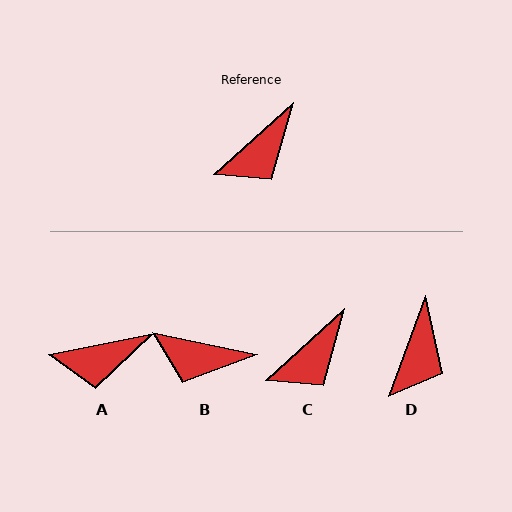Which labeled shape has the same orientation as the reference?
C.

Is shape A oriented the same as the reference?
No, it is off by about 31 degrees.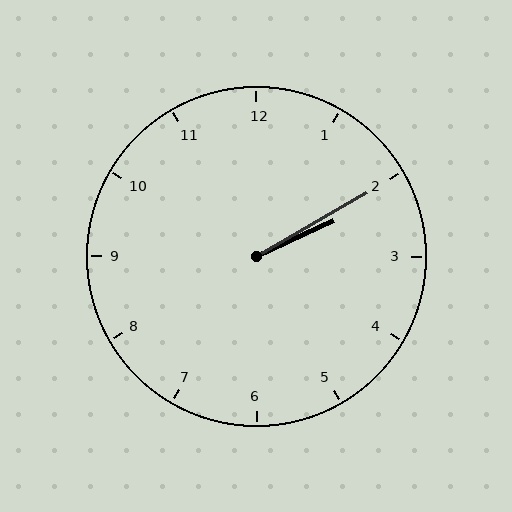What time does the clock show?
2:10.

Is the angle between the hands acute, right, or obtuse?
It is acute.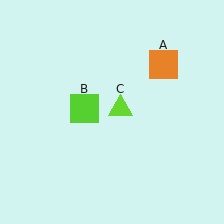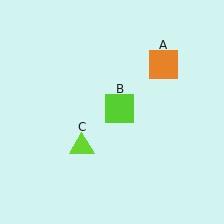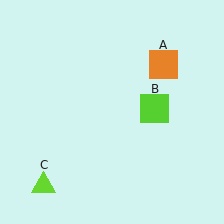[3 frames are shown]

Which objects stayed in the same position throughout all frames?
Orange square (object A) remained stationary.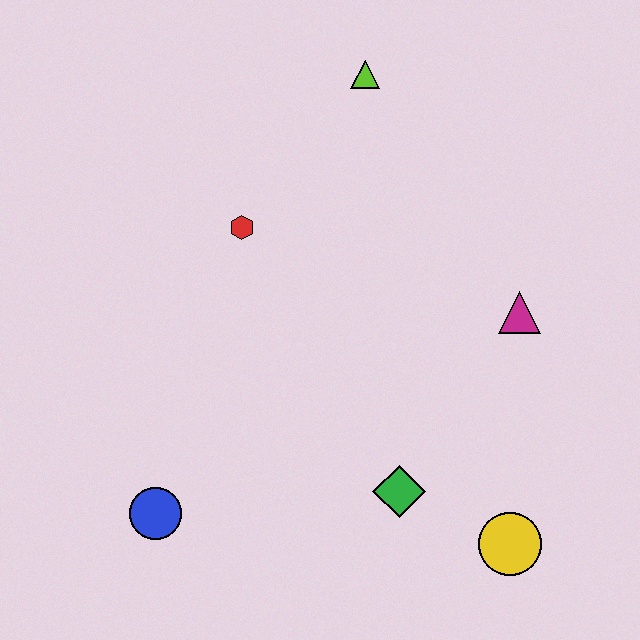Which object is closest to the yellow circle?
The green diamond is closest to the yellow circle.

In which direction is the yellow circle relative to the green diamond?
The yellow circle is to the right of the green diamond.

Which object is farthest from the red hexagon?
The yellow circle is farthest from the red hexagon.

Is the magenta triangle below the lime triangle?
Yes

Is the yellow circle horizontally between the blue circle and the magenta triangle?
Yes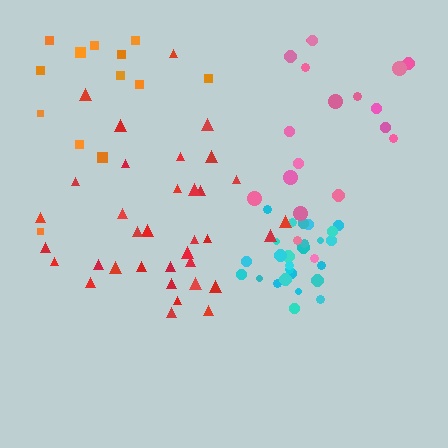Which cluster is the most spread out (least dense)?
Pink.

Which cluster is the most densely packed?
Cyan.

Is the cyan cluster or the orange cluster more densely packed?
Cyan.